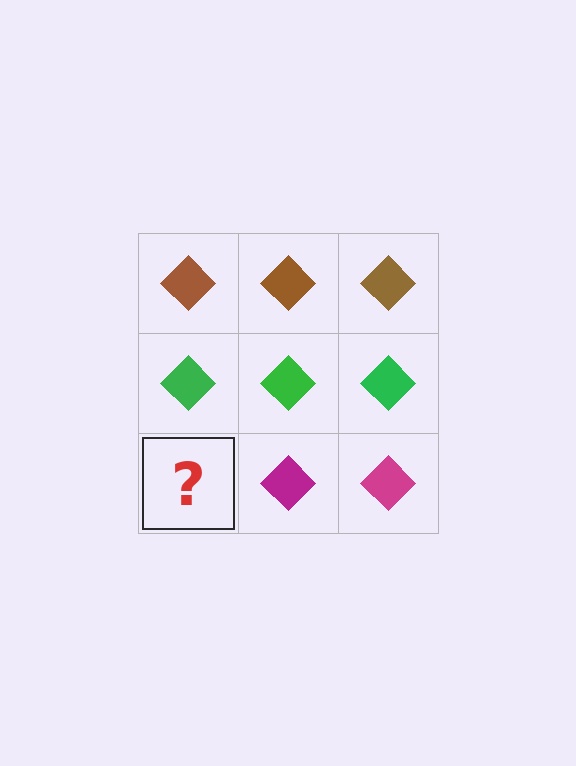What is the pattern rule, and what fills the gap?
The rule is that each row has a consistent color. The gap should be filled with a magenta diamond.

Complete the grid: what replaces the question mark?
The question mark should be replaced with a magenta diamond.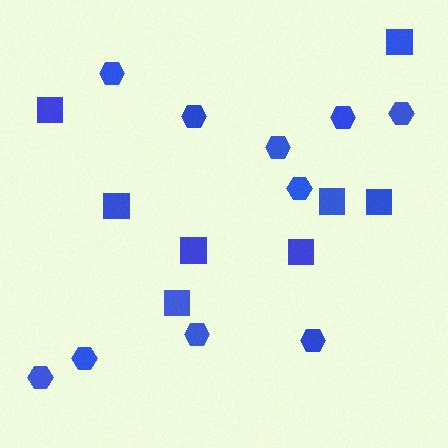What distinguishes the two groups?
There are 2 groups: one group of squares (8) and one group of hexagons (10).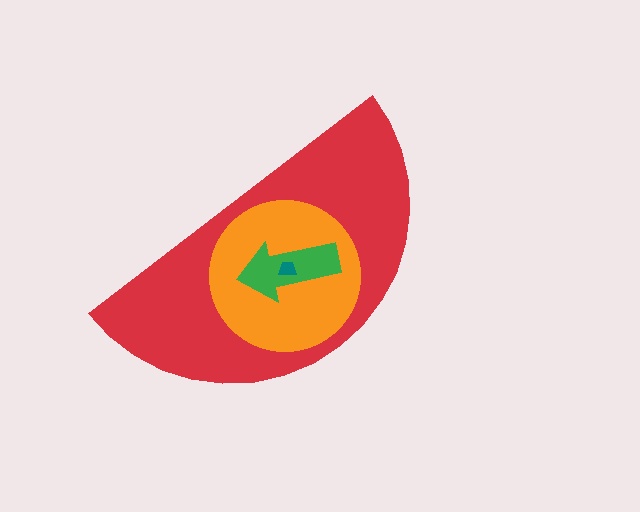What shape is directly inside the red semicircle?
The orange circle.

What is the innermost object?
The teal trapezoid.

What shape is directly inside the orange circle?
The green arrow.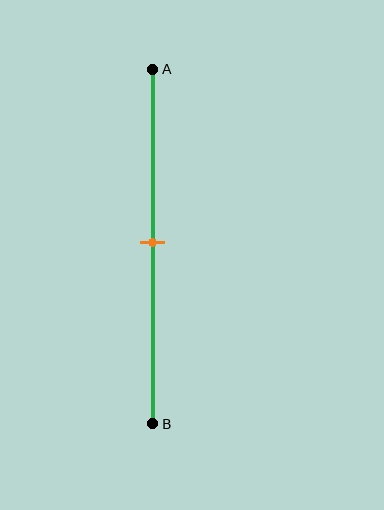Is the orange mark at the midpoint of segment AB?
Yes, the mark is approximately at the midpoint.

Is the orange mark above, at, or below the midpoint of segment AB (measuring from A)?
The orange mark is approximately at the midpoint of segment AB.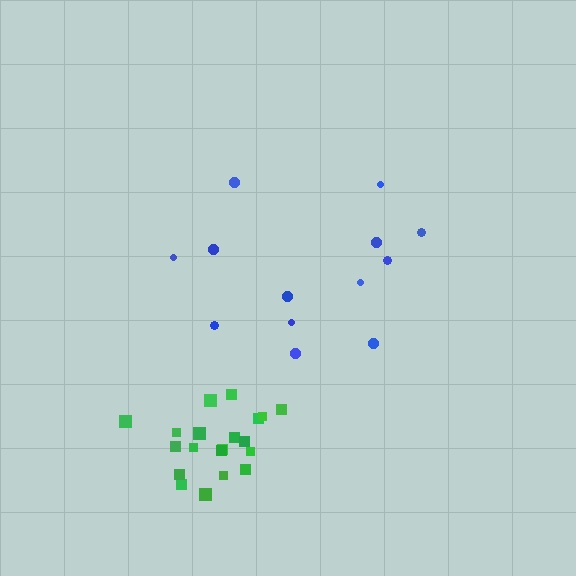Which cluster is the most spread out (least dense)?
Blue.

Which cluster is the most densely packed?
Green.